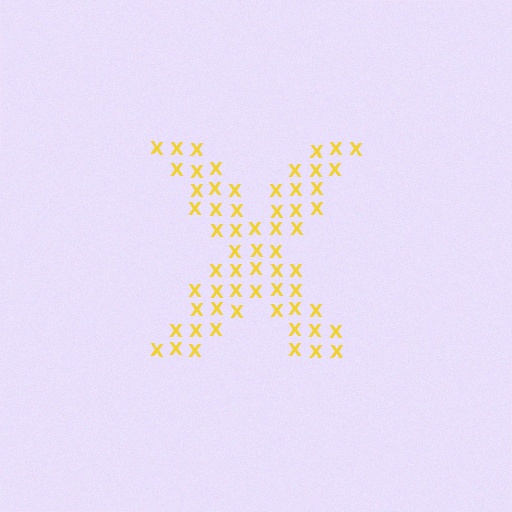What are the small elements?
The small elements are letter X's.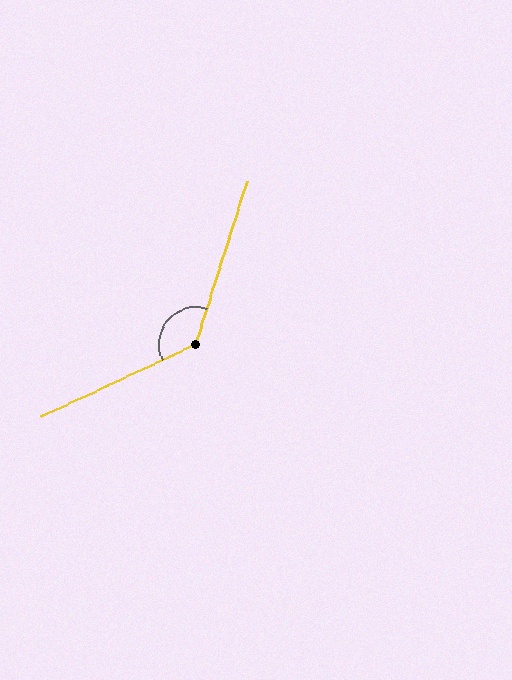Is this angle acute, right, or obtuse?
It is obtuse.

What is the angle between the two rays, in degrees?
Approximately 132 degrees.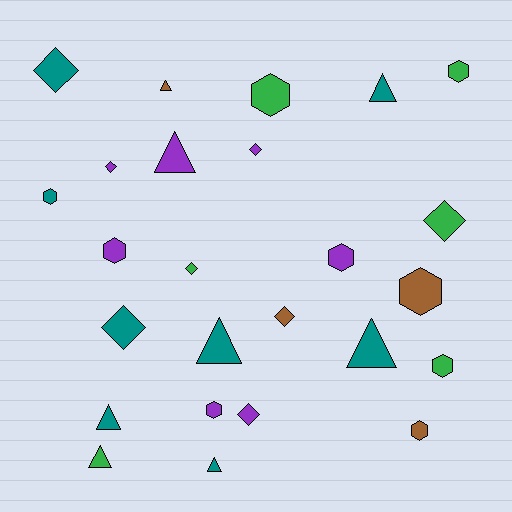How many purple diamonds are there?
There are 3 purple diamonds.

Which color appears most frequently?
Teal, with 8 objects.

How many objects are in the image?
There are 25 objects.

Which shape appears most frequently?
Hexagon, with 9 objects.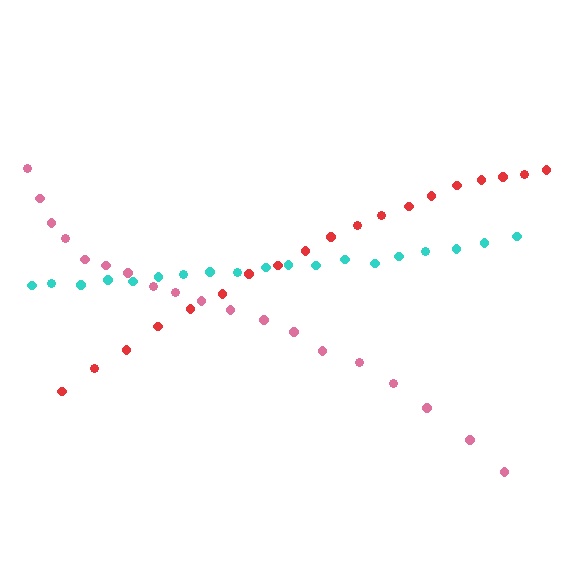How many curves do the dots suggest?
There are 3 distinct paths.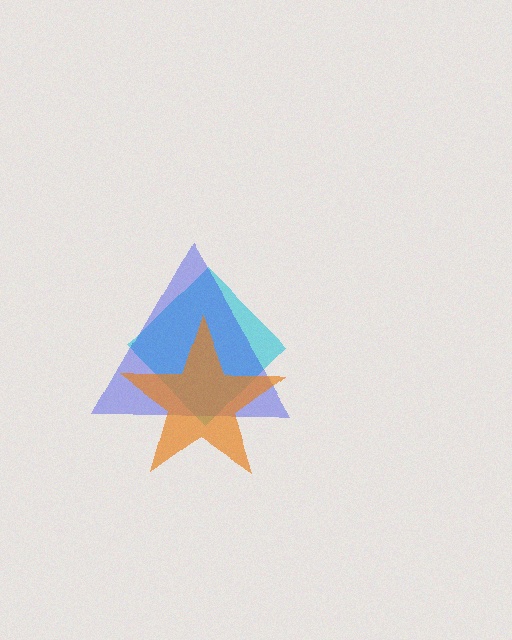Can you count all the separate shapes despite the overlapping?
Yes, there are 3 separate shapes.